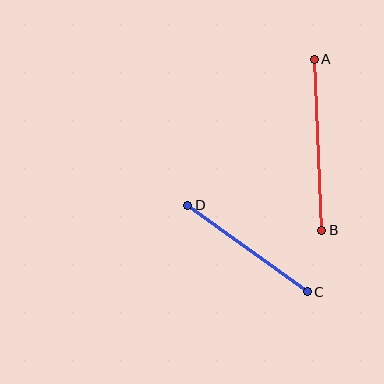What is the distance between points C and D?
The distance is approximately 148 pixels.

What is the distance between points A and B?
The distance is approximately 171 pixels.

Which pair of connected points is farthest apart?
Points A and B are farthest apart.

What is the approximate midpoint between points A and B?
The midpoint is at approximately (318, 145) pixels.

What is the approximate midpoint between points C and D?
The midpoint is at approximately (248, 249) pixels.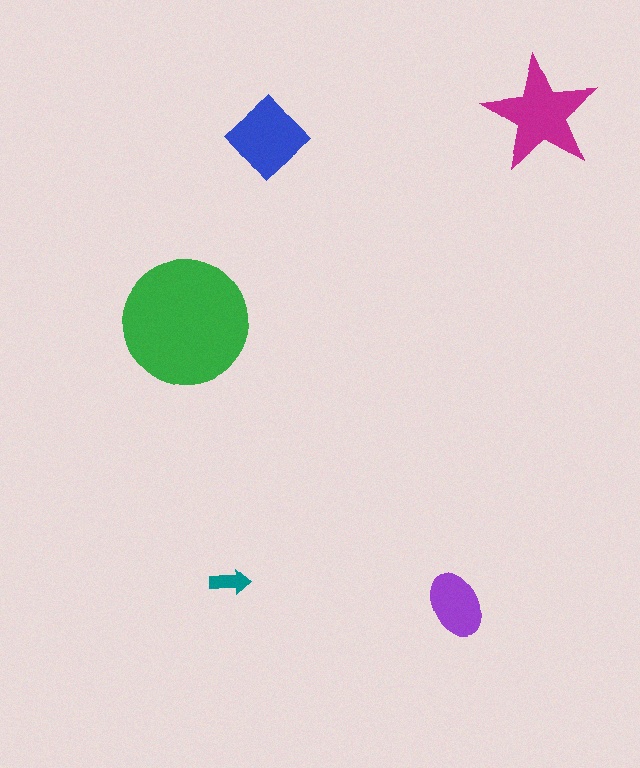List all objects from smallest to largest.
The teal arrow, the purple ellipse, the blue diamond, the magenta star, the green circle.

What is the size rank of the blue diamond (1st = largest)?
3rd.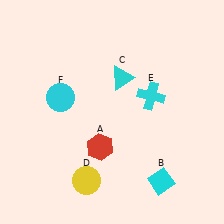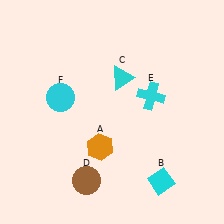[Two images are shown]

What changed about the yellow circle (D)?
In Image 1, D is yellow. In Image 2, it changed to brown.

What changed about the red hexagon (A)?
In Image 1, A is red. In Image 2, it changed to orange.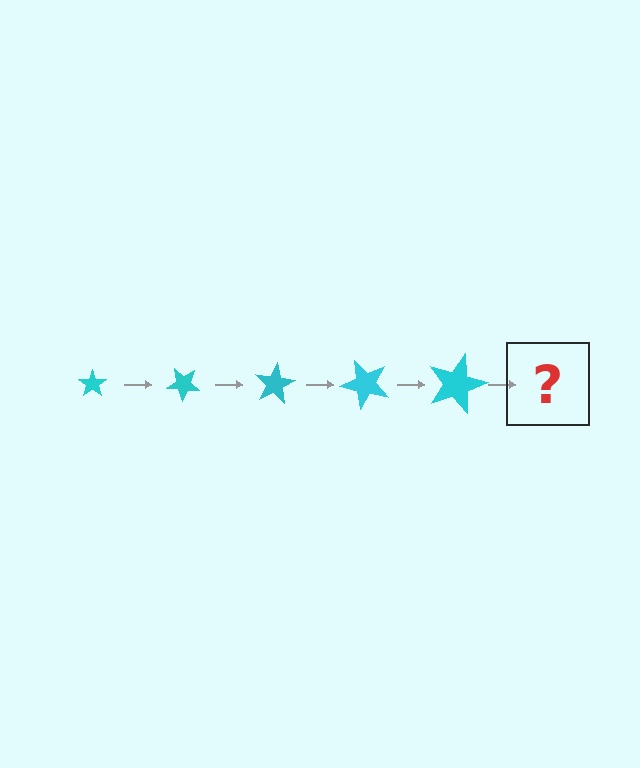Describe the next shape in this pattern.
It should be a star, larger than the previous one and rotated 200 degrees from the start.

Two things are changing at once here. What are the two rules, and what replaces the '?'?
The two rules are that the star grows larger each step and it rotates 40 degrees each step. The '?' should be a star, larger than the previous one and rotated 200 degrees from the start.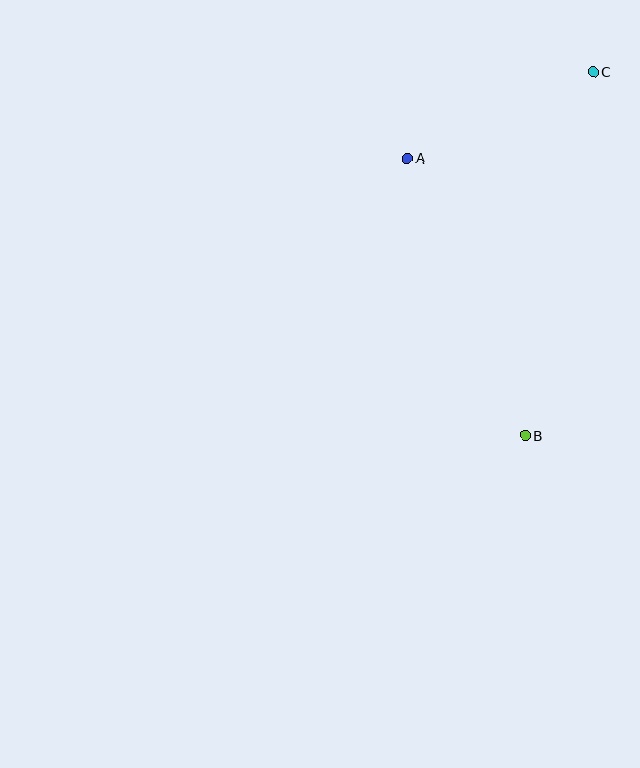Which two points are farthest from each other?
Points B and C are farthest from each other.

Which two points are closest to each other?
Points A and C are closest to each other.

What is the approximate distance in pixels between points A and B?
The distance between A and B is approximately 301 pixels.